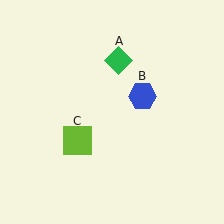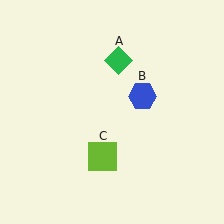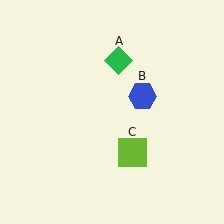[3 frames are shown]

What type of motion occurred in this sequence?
The lime square (object C) rotated counterclockwise around the center of the scene.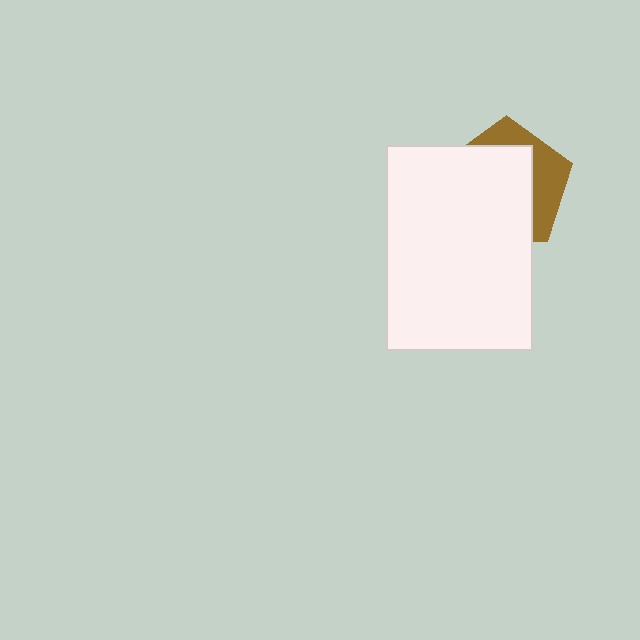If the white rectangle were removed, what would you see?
You would see the complete brown pentagon.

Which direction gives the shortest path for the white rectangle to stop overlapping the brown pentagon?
Moving toward the lower-left gives the shortest separation.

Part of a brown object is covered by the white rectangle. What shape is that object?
It is a pentagon.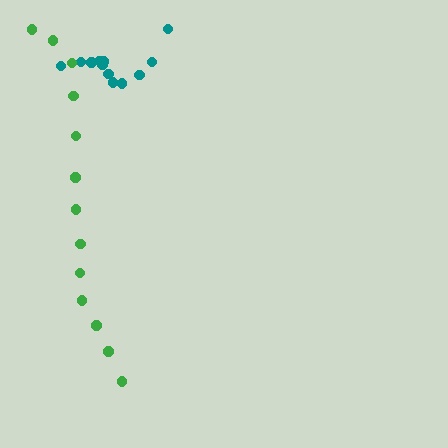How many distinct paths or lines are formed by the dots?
There are 2 distinct paths.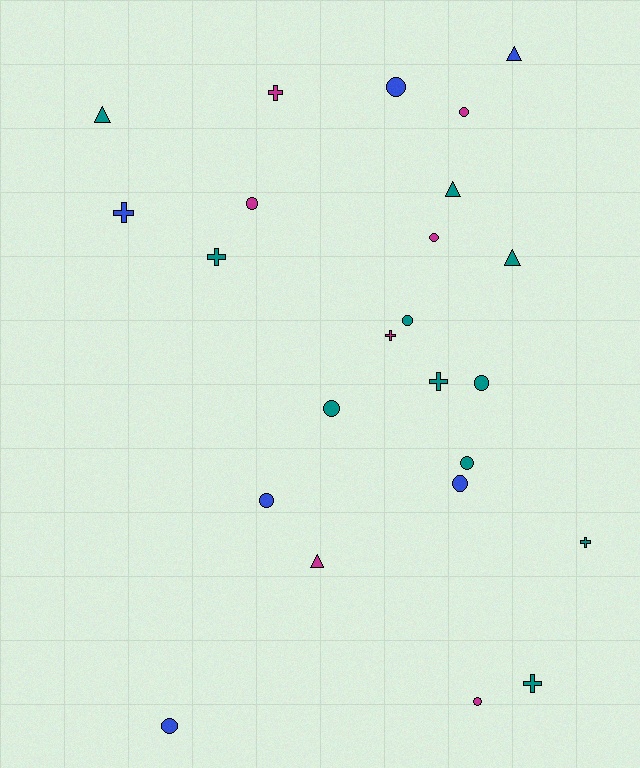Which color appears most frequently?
Teal, with 11 objects.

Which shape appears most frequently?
Circle, with 12 objects.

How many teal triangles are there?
There are 3 teal triangles.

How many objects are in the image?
There are 24 objects.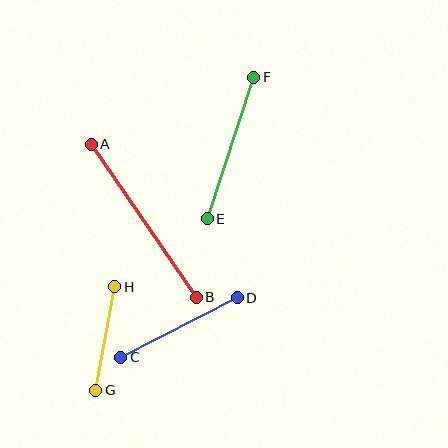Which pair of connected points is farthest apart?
Points A and B are farthest apart.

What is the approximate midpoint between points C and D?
The midpoint is at approximately (179, 328) pixels.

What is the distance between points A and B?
The distance is approximately 186 pixels.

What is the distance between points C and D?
The distance is approximately 131 pixels.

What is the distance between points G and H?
The distance is approximately 105 pixels.